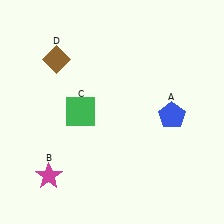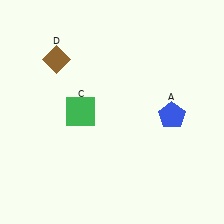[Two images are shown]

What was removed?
The magenta star (B) was removed in Image 2.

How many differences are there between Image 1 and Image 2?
There is 1 difference between the two images.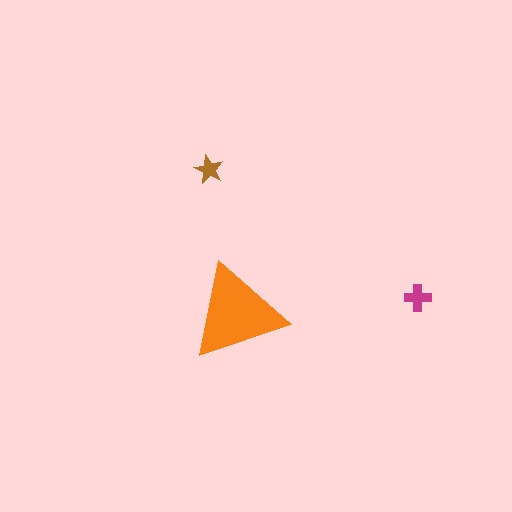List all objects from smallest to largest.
The brown star, the magenta cross, the orange triangle.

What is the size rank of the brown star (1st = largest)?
3rd.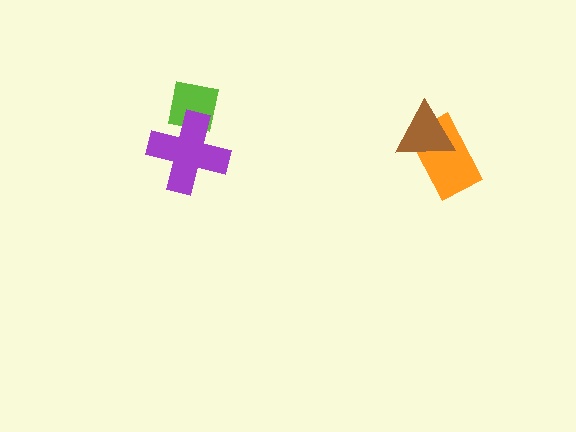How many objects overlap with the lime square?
1 object overlaps with the lime square.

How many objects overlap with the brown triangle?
1 object overlaps with the brown triangle.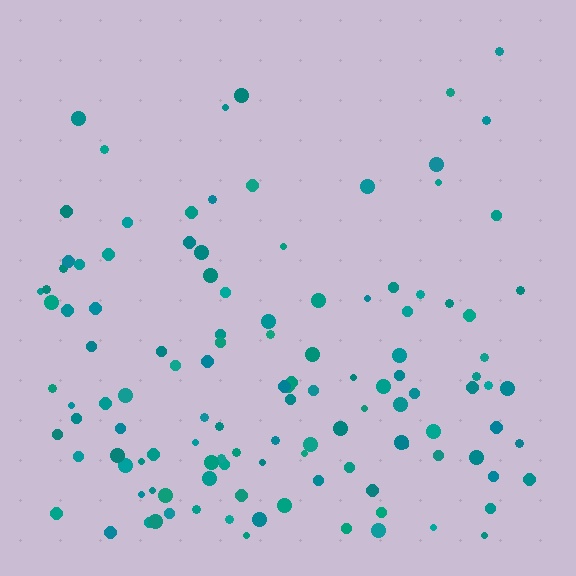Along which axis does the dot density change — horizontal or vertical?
Vertical.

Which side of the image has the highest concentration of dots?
The bottom.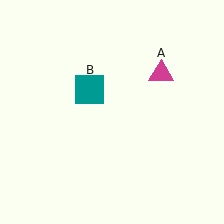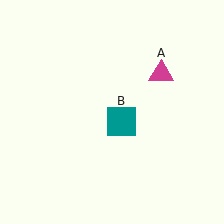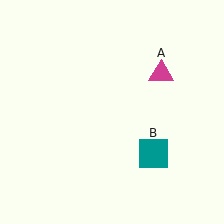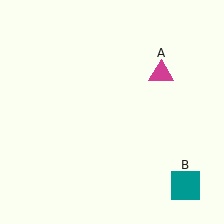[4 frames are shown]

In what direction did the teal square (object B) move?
The teal square (object B) moved down and to the right.